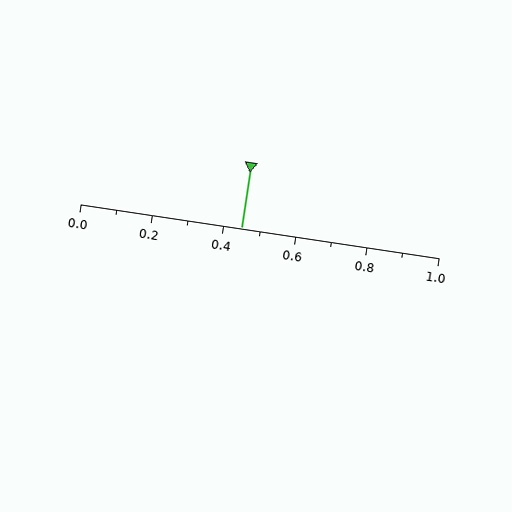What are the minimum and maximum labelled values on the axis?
The axis runs from 0.0 to 1.0.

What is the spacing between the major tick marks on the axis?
The major ticks are spaced 0.2 apart.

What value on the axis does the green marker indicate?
The marker indicates approximately 0.45.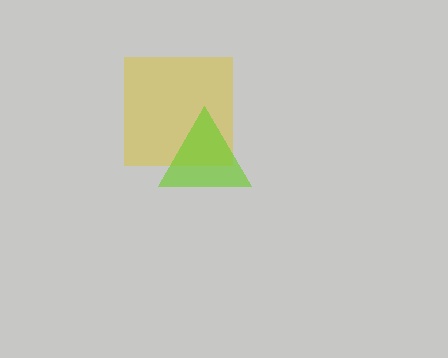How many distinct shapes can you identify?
There are 2 distinct shapes: a yellow square, a lime triangle.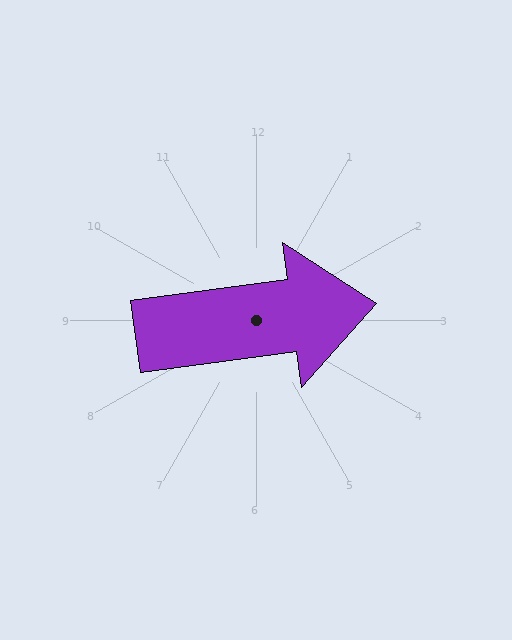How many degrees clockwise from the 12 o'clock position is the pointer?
Approximately 82 degrees.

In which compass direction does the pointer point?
East.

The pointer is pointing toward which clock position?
Roughly 3 o'clock.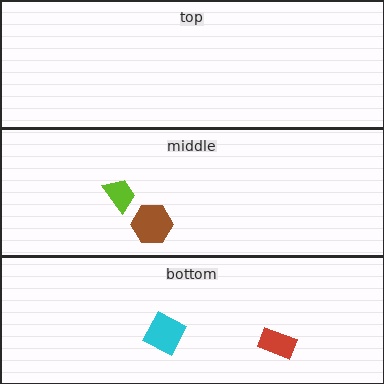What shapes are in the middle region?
The lime trapezoid, the brown hexagon.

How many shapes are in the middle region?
2.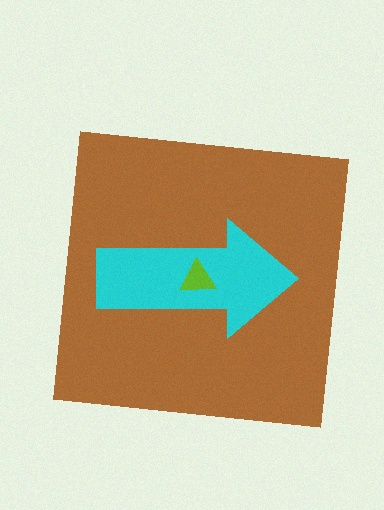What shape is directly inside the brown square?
The cyan arrow.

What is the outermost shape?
The brown square.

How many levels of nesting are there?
3.